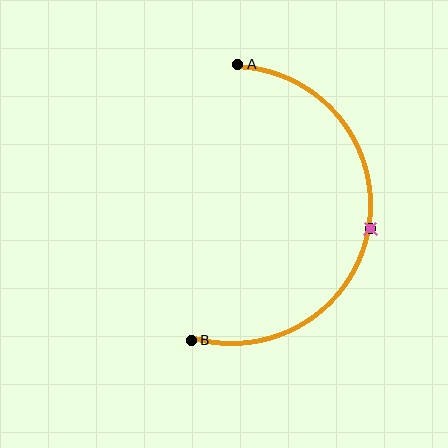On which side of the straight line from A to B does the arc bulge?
The arc bulges to the right of the straight line connecting A and B.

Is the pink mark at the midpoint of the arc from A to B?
Yes. The pink mark lies on the arc at equal arc-length from both A and B — it is the arc midpoint.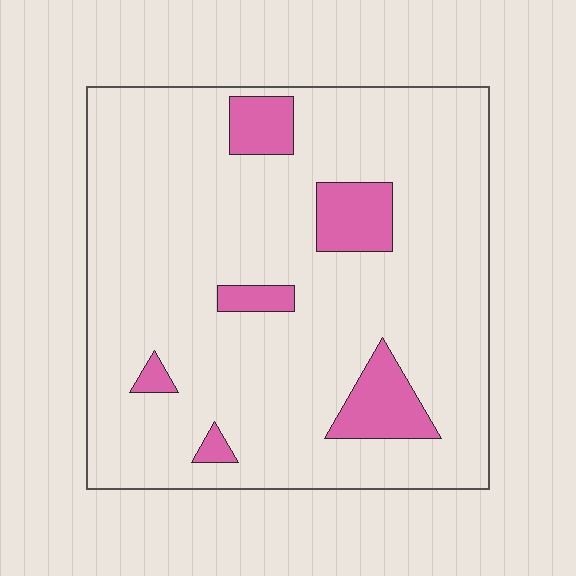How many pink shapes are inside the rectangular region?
6.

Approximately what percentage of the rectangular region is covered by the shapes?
Approximately 10%.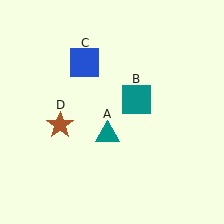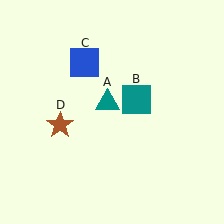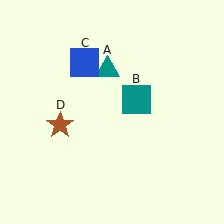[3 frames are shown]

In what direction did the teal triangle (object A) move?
The teal triangle (object A) moved up.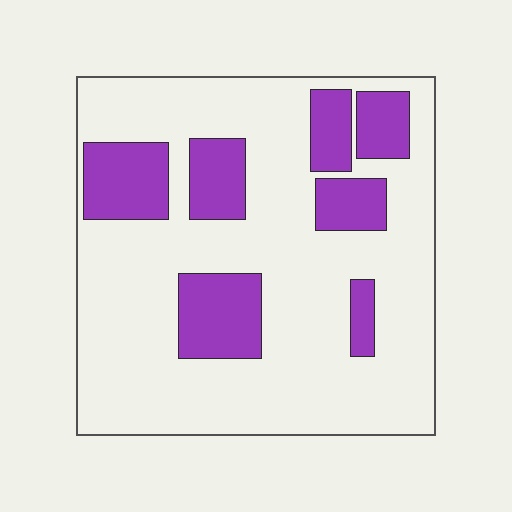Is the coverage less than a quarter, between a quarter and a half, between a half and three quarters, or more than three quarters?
Less than a quarter.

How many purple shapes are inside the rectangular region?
7.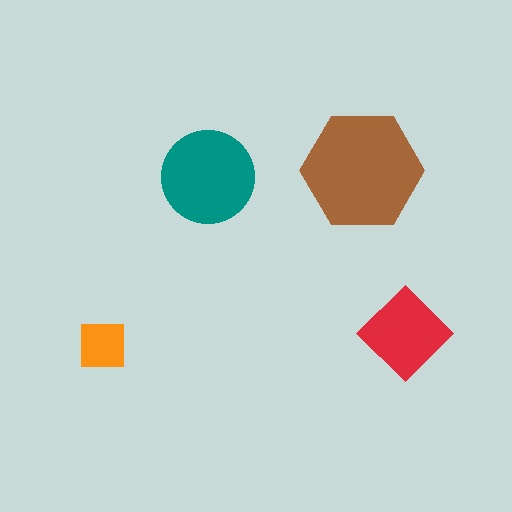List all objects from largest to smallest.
The brown hexagon, the teal circle, the red diamond, the orange square.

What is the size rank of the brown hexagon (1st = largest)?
1st.